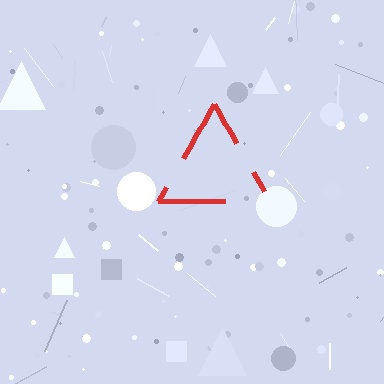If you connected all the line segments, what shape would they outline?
They would outline a triangle.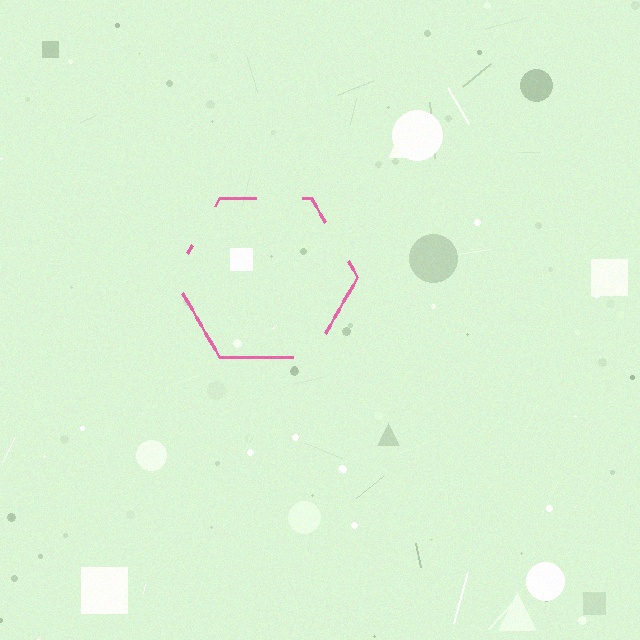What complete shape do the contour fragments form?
The contour fragments form a hexagon.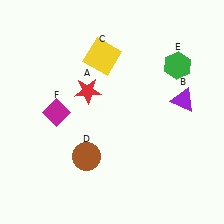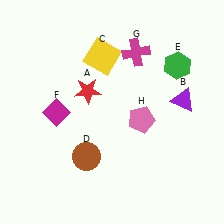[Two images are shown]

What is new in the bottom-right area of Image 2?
A pink pentagon (H) was added in the bottom-right area of Image 2.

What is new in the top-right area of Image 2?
A magenta cross (G) was added in the top-right area of Image 2.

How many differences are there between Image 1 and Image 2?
There are 2 differences between the two images.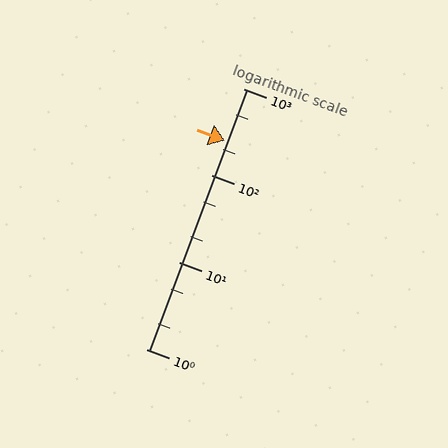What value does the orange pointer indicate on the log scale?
The pointer indicates approximately 250.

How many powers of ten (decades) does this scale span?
The scale spans 3 decades, from 1 to 1000.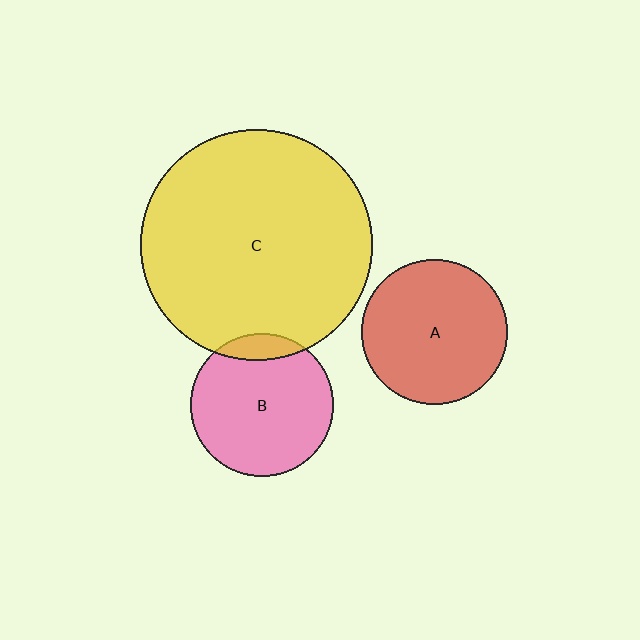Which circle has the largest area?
Circle C (yellow).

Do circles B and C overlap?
Yes.